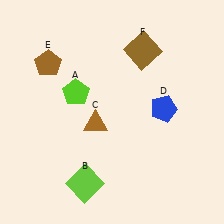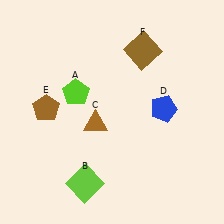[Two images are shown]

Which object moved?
The brown pentagon (E) moved down.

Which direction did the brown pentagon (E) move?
The brown pentagon (E) moved down.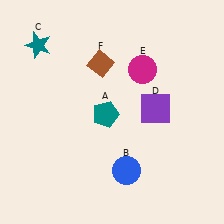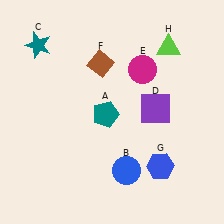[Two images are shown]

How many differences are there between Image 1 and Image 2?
There are 2 differences between the two images.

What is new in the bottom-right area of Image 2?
A blue hexagon (G) was added in the bottom-right area of Image 2.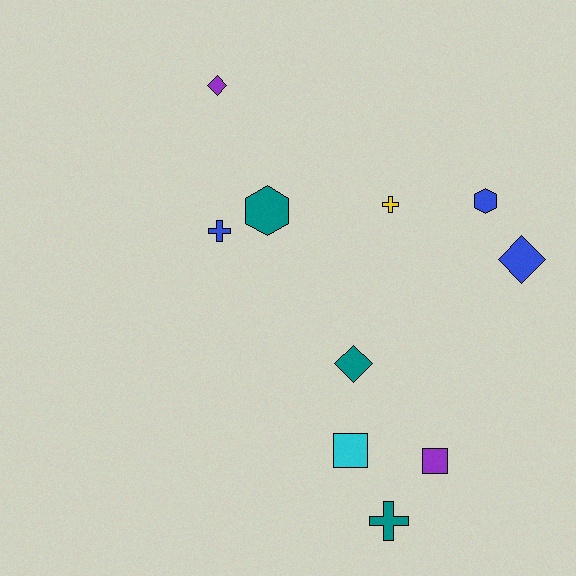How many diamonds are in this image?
There are 3 diamonds.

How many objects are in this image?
There are 10 objects.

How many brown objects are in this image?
There are no brown objects.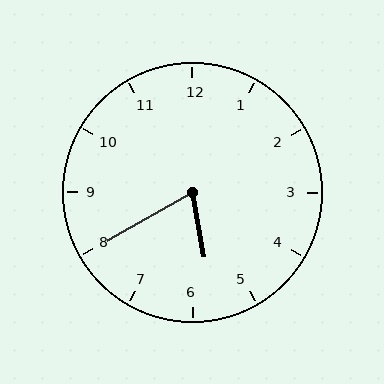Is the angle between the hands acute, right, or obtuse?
It is acute.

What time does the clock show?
5:40.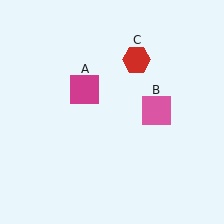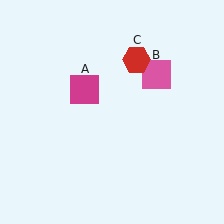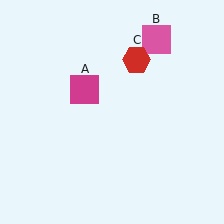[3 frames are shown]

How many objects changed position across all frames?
1 object changed position: pink square (object B).